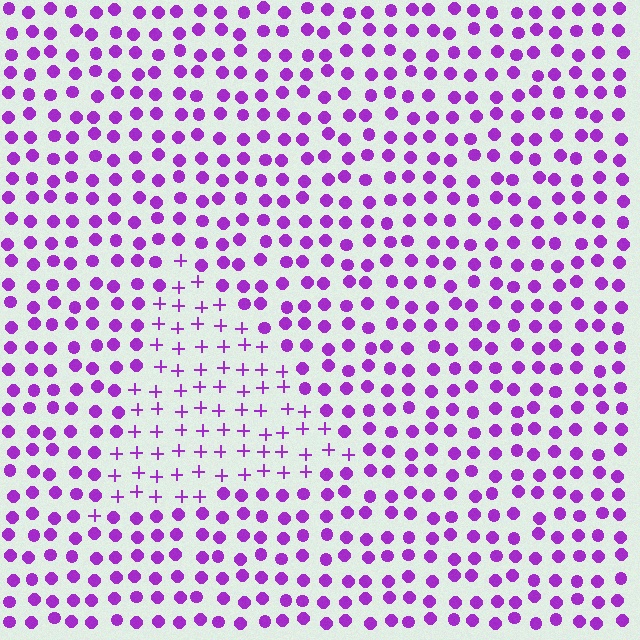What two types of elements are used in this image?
The image uses plus signs inside the triangle region and circles outside it.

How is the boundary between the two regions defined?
The boundary is defined by a change in element shape: plus signs inside vs. circles outside. All elements share the same color and spacing.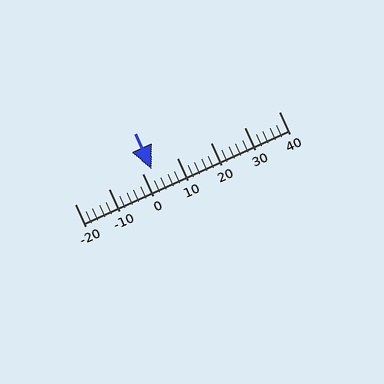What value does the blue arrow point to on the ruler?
The blue arrow points to approximately 2.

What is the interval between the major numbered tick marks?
The major tick marks are spaced 10 units apart.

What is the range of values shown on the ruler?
The ruler shows values from -20 to 40.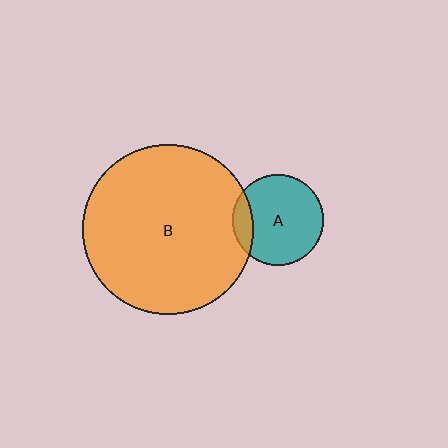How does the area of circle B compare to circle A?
Approximately 3.5 times.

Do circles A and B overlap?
Yes.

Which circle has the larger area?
Circle B (orange).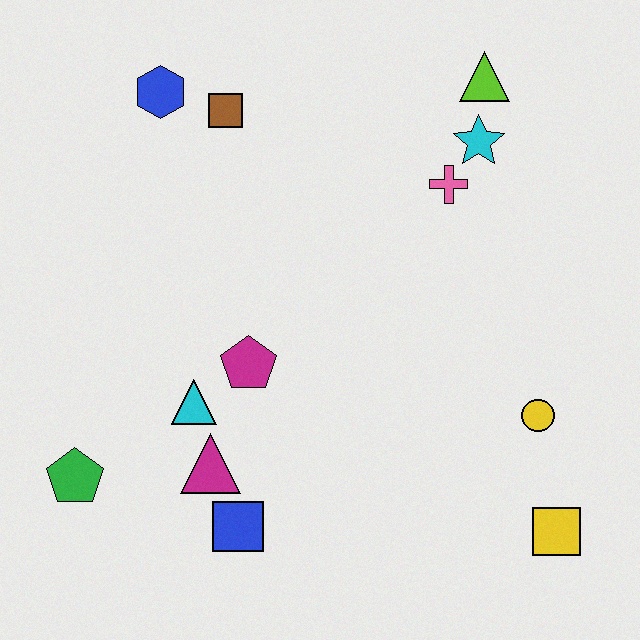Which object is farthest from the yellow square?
The blue hexagon is farthest from the yellow square.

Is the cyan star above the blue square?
Yes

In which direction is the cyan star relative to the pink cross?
The cyan star is above the pink cross.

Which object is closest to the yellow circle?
The yellow square is closest to the yellow circle.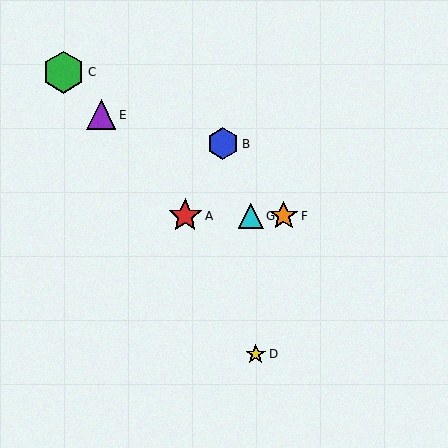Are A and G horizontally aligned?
Yes, both are at y≈216.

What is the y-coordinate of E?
Object E is at y≈115.